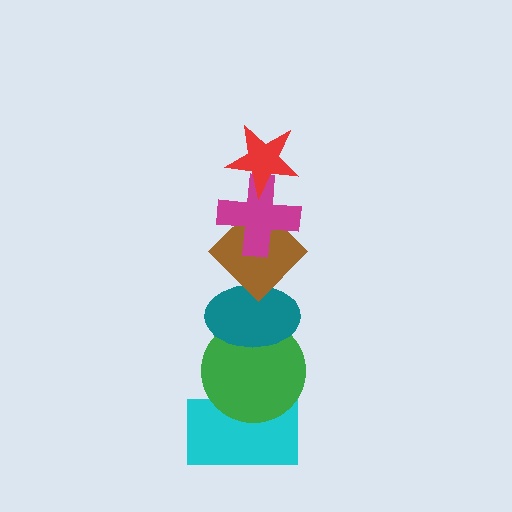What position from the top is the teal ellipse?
The teal ellipse is 4th from the top.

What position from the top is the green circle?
The green circle is 5th from the top.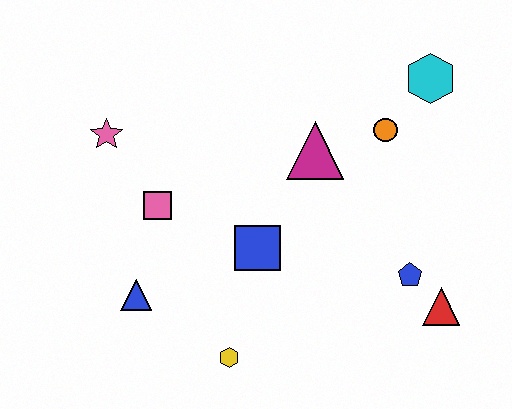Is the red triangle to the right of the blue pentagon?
Yes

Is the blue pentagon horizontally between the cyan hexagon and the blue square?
Yes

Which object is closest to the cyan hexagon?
The orange circle is closest to the cyan hexagon.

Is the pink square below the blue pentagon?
No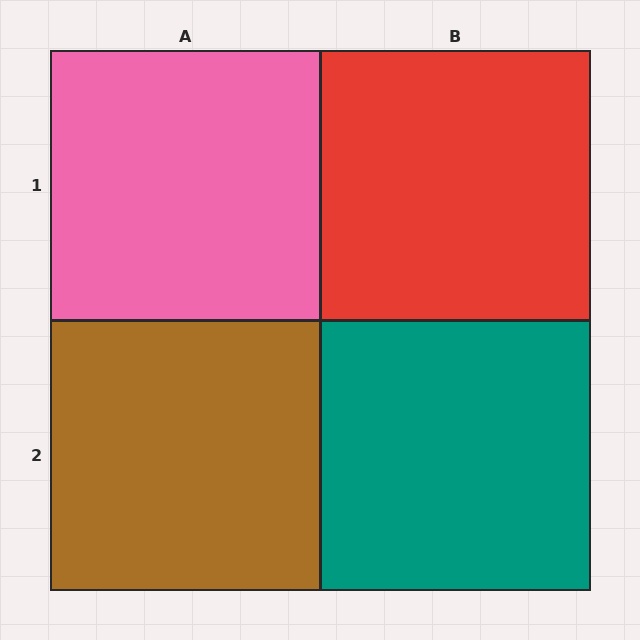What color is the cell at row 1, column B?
Red.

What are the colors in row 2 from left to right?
Brown, teal.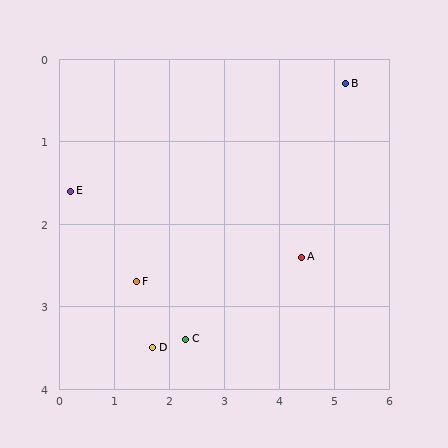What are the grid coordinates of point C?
Point C is at approximately (2.3, 3.4).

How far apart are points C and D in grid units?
Points C and D are about 0.6 grid units apart.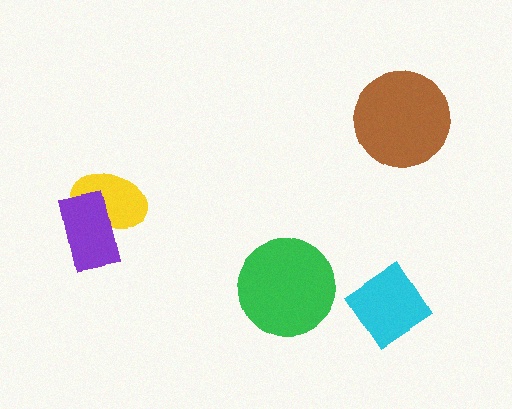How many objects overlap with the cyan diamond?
0 objects overlap with the cyan diamond.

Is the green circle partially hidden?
No, no other shape covers it.